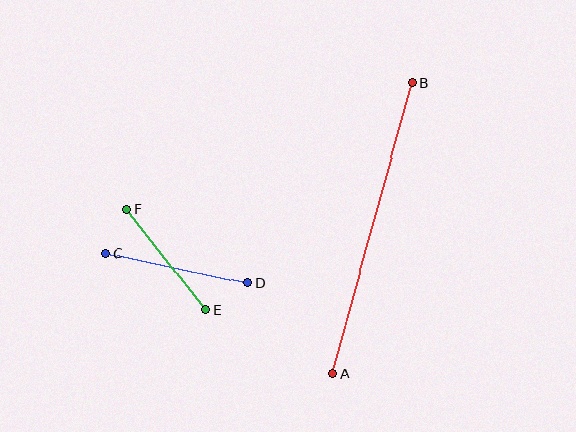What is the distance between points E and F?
The distance is approximately 127 pixels.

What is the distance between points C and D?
The distance is approximately 144 pixels.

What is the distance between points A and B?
The distance is approximately 301 pixels.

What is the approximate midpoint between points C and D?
The midpoint is at approximately (177, 268) pixels.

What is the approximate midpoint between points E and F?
The midpoint is at approximately (166, 260) pixels.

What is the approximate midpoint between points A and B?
The midpoint is at approximately (373, 228) pixels.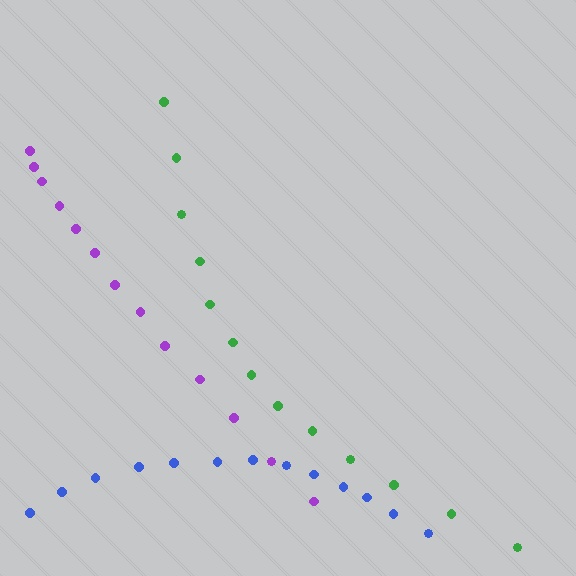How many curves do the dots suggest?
There are 3 distinct paths.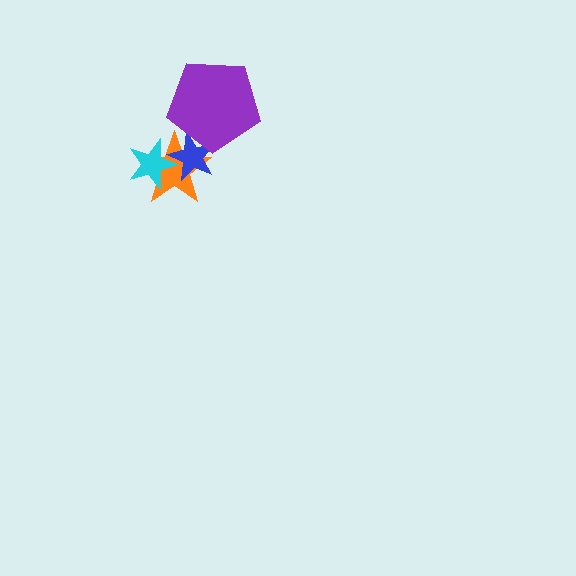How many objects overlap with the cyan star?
2 objects overlap with the cyan star.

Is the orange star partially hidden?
Yes, it is partially covered by another shape.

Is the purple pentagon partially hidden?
No, no other shape covers it.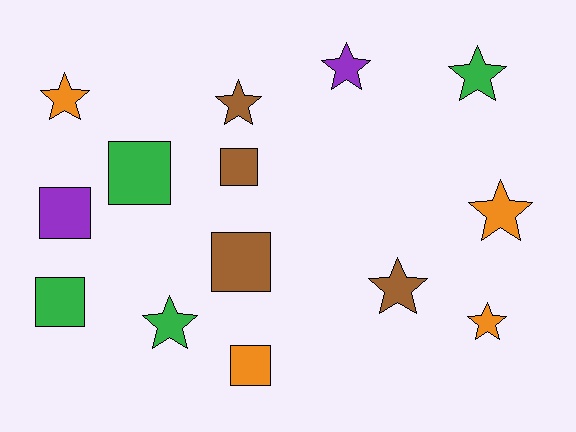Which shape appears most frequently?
Star, with 8 objects.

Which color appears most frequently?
Brown, with 4 objects.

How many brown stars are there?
There are 2 brown stars.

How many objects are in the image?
There are 14 objects.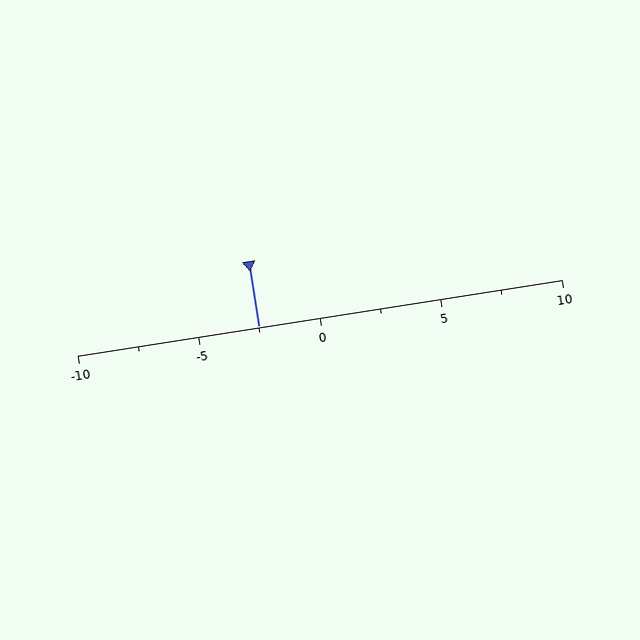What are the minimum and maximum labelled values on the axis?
The axis runs from -10 to 10.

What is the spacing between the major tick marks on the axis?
The major ticks are spaced 5 apart.